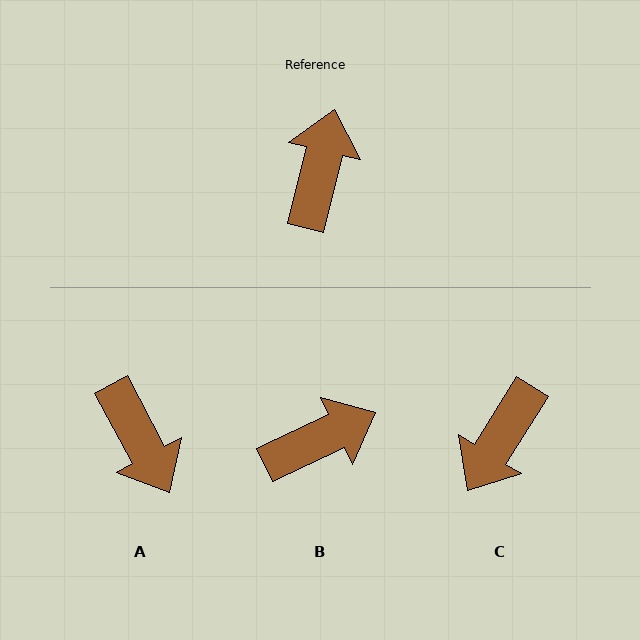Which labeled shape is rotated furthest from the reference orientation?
C, about 162 degrees away.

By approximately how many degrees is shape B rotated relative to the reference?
Approximately 50 degrees clockwise.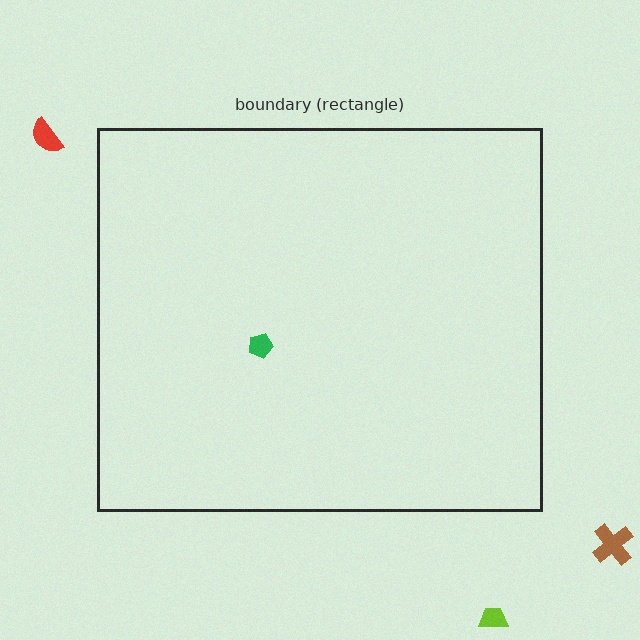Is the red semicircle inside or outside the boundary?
Outside.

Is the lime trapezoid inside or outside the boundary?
Outside.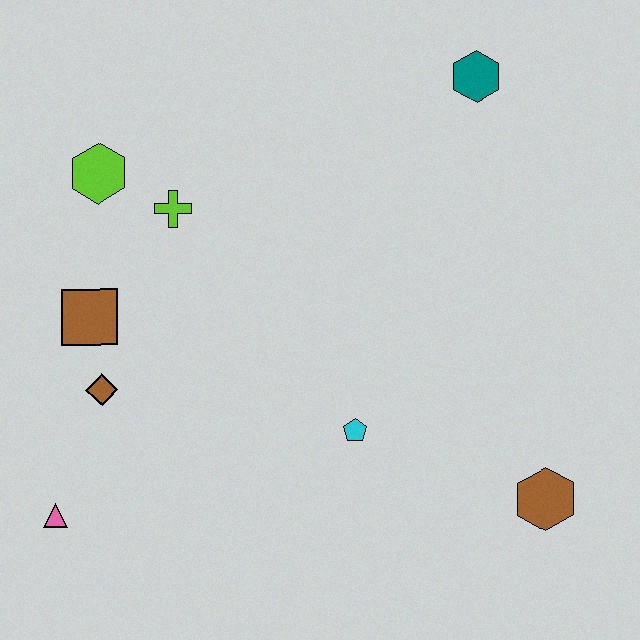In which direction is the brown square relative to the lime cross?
The brown square is below the lime cross.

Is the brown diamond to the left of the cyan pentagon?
Yes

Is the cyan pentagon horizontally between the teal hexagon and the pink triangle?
Yes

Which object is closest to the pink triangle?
The brown diamond is closest to the pink triangle.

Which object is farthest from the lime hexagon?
The brown hexagon is farthest from the lime hexagon.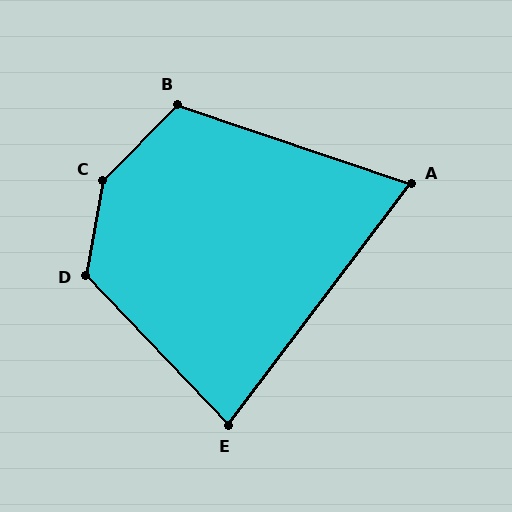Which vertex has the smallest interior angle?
A, at approximately 72 degrees.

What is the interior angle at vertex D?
Approximately 126 degrees (obtuse).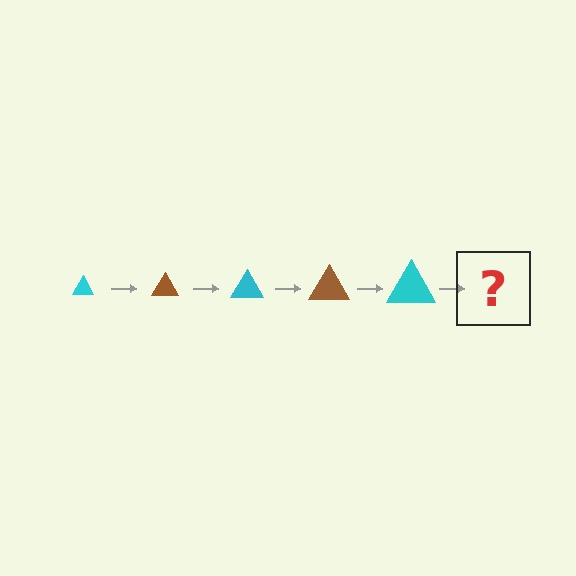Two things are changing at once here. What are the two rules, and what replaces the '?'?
The two rules are that the triangle grows larger each step and the color cycles through cyan and brown. The '?' should be a brown triangle, larger than the previous one.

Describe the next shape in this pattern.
It should be a brown triangle, larger than the previous one.